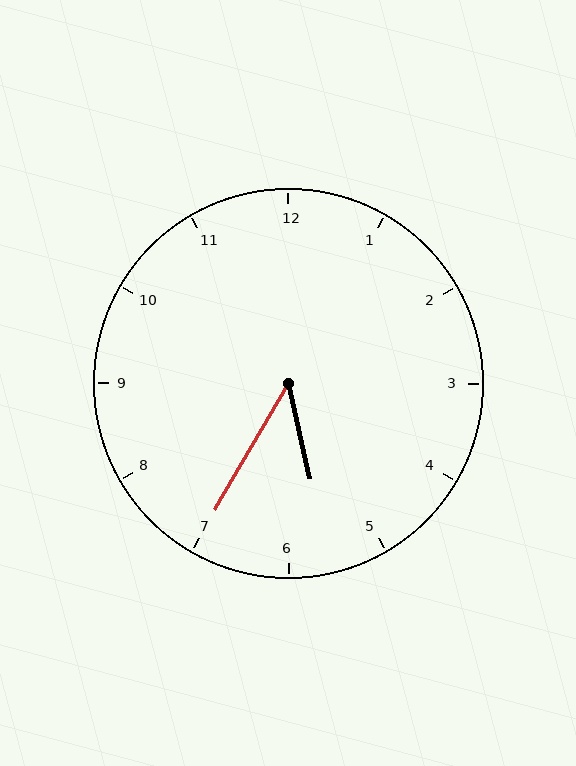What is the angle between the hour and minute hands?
Approximately 42 degrees.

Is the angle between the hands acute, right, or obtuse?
It is acute.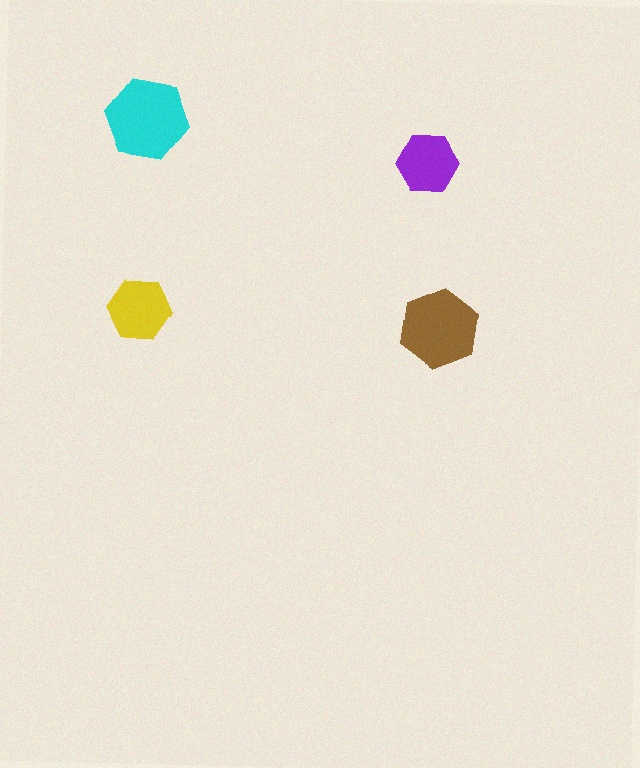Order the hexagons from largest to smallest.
the cyan one, the brown one, the yellow one, the purple one.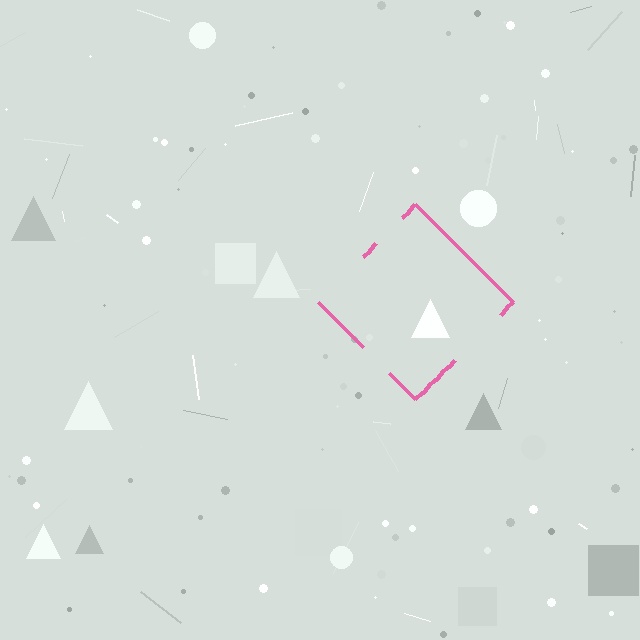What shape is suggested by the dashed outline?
The dashed outline suggests a diamond.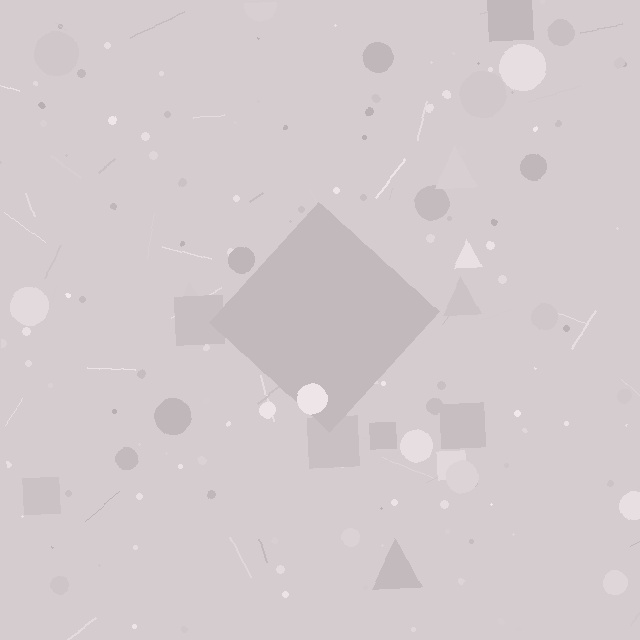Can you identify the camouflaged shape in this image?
The camouflaged shape is a diamond.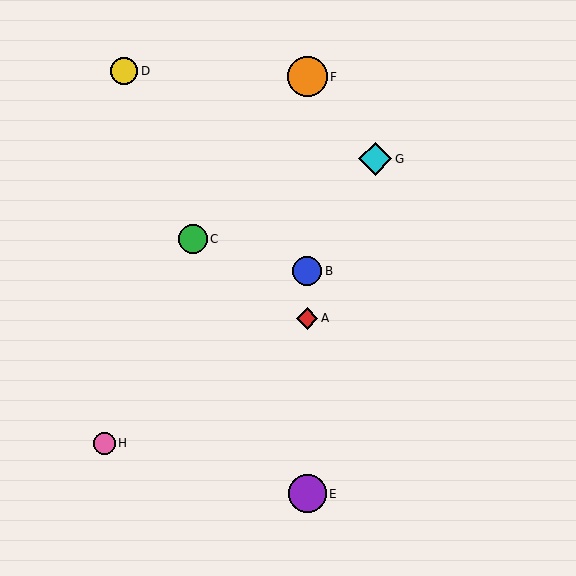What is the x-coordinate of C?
Object C is at x≈193.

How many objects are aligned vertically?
4 objects (A, B, E, F) are aligned vertically.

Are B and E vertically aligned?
Yes, both are at x≈307.